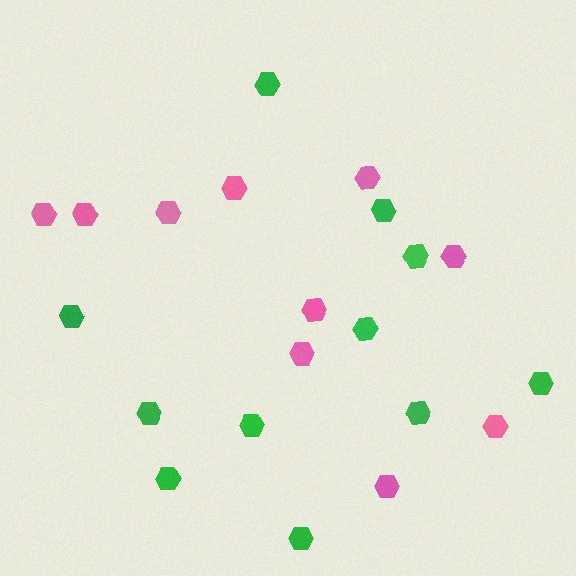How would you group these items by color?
There are 2 groups: one group of pink hexagons (10) and one group of green hexagons (11).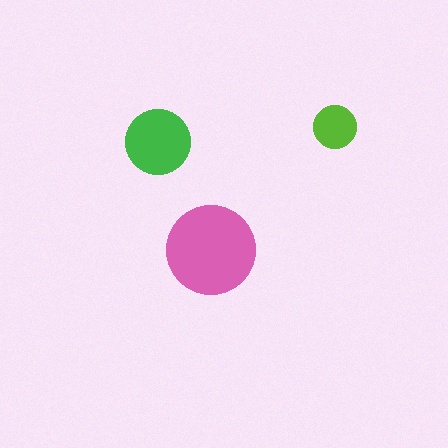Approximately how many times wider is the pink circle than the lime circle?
About 2 times wider.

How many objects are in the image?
There are 3 objects in the image.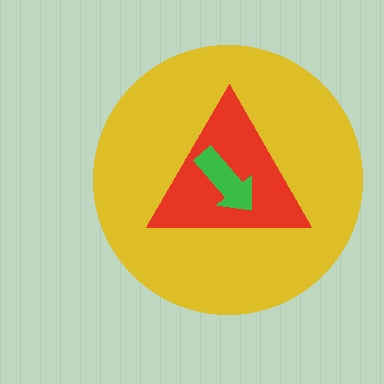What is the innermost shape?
The green arrow.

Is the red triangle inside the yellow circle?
Yes.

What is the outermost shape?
The yellow circle.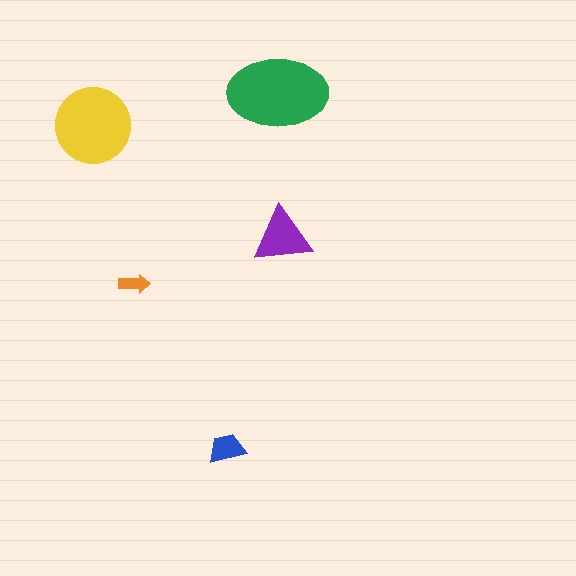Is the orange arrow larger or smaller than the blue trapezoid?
Smaller.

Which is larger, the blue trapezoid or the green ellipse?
The green ellipse.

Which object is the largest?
The green ellipse.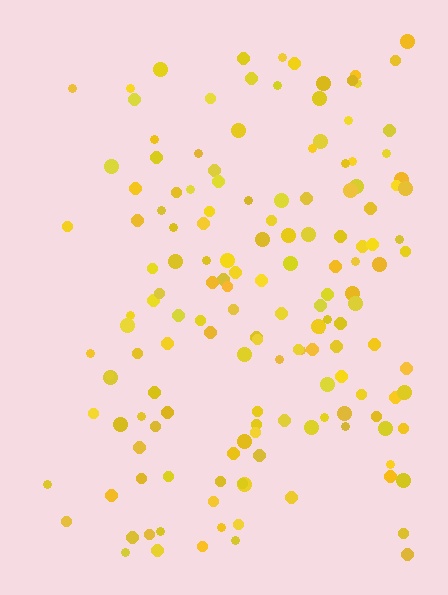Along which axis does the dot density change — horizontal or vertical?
Horizontal.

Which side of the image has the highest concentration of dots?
The right.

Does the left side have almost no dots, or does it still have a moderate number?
Still a moderate number, just noticeably fewer than the right.